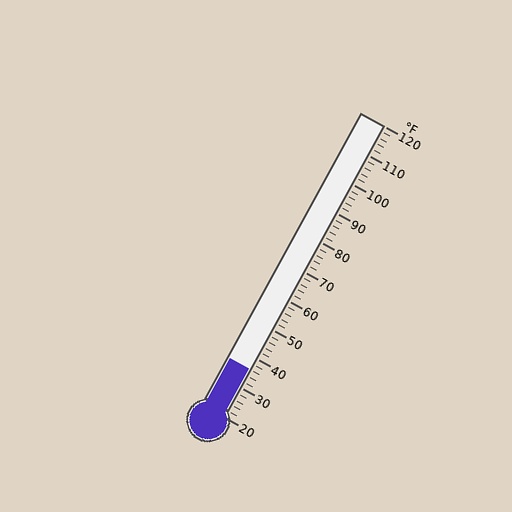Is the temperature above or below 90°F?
The temperature is below 90°F.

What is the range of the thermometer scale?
The thermometer scale ranges from 20°F to 120°F.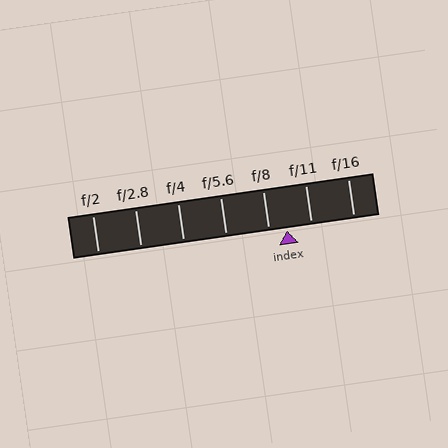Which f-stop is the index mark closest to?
The index mark is closest to f/8.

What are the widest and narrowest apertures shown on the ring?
The widest aperture shown is f/2 and the narrowest is f/16.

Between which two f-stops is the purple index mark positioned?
The index mark is between f/8 and f/11.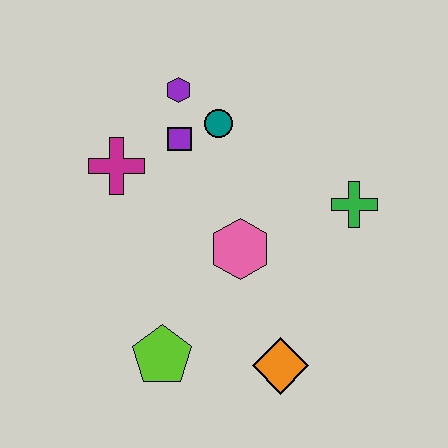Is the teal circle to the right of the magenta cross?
Yes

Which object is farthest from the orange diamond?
The purple hexagon is farthest from the orange diamond.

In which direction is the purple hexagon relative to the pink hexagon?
The purple hexagon is above the pink hexagon.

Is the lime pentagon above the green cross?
No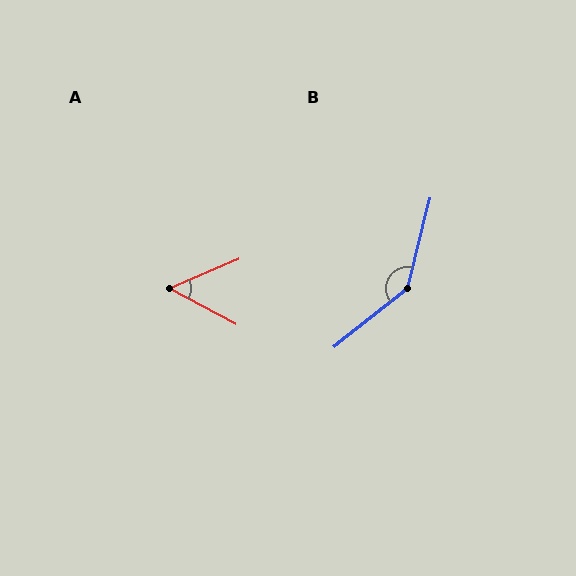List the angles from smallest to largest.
A (51°), B (142°).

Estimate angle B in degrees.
Approximately 142 degrees.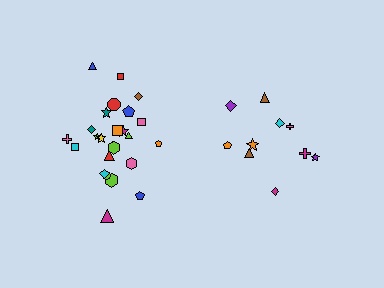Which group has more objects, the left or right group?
The left group.